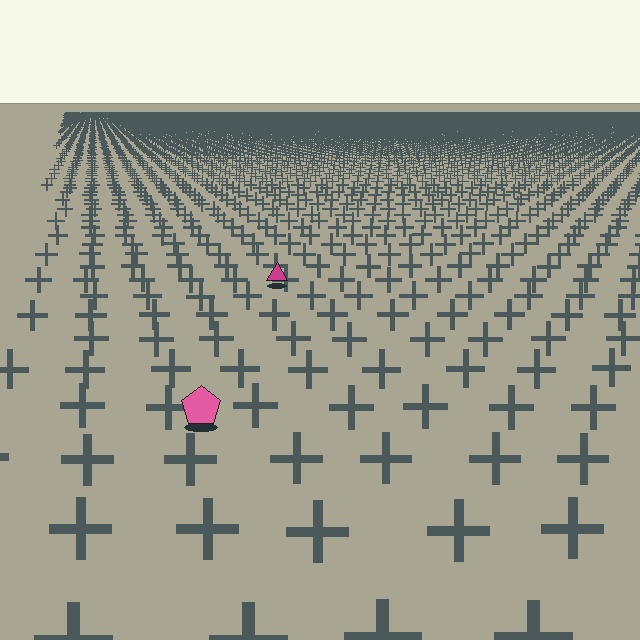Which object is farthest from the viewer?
The magenta triangle is farthest from the viewer. It appears smaller and the ground texture around it is denser.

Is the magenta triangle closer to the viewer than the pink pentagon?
No. The pink pentagon is closer — you can tell from the texture gradient: the ground texture is coarser near it.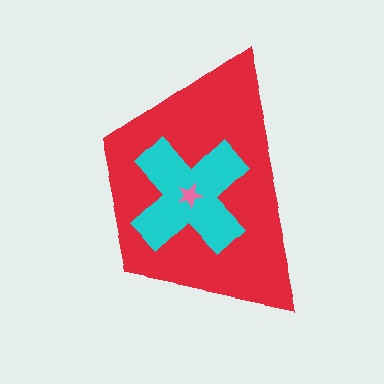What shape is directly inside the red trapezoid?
The cyan cross.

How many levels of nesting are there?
3.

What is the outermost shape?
The red trapezoid.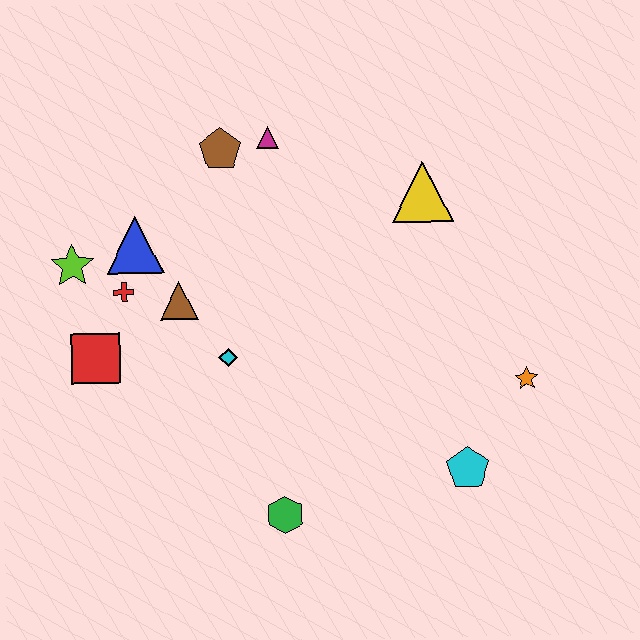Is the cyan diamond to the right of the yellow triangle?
No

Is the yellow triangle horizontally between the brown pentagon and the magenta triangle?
No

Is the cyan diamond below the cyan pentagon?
No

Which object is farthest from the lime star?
The orange star is farthest from the lime star.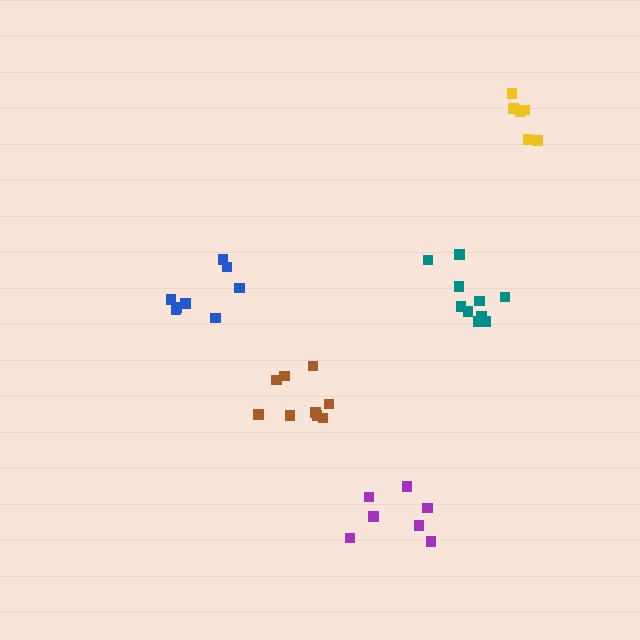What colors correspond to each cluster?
The clusters are colored: yellow, teal, blue, brown, purple.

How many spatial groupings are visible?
There are 5 spatial groupings.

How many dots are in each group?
Group 1: 6 dots, Group 2: 10 dots, Group 3: 8 dots, Group 4: 9 dots, Group 5: 7 dots (40 total).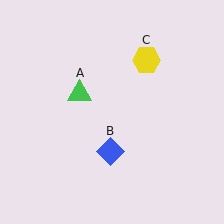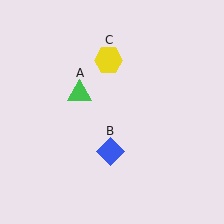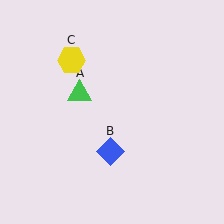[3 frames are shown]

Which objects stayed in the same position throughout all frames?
Green triangle (object A) and blue diamond (object B) remained stationary.